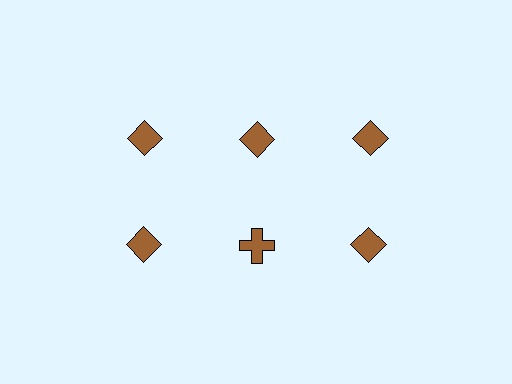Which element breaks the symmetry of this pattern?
The brown cross in the second row, second from left column breaks the symmetry. All other shapes are brown diamonds.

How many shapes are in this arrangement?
There are 6 shapes arranged in a grid pattern.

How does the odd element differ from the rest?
It has a different shape: cross instead of diamond.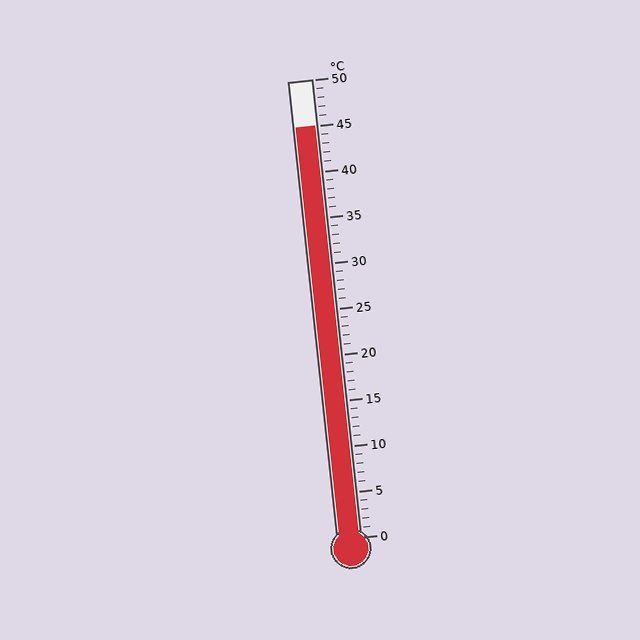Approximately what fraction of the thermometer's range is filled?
The thermometer is filled to approximately 90% of its range.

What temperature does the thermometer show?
The thermometer shows approximately 45°C.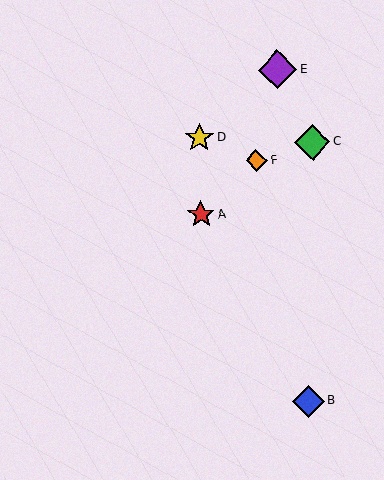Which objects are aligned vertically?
Objects A, D are aligned vertically.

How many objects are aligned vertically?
2 objects (A, D) are aligned vertically.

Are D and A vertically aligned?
Yes, both are at x≈200.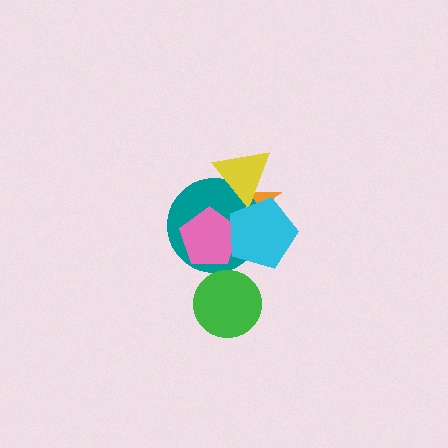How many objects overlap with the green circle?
0 objects overlap with the green circle.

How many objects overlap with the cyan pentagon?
4 objects overlap with the cyan pentagon.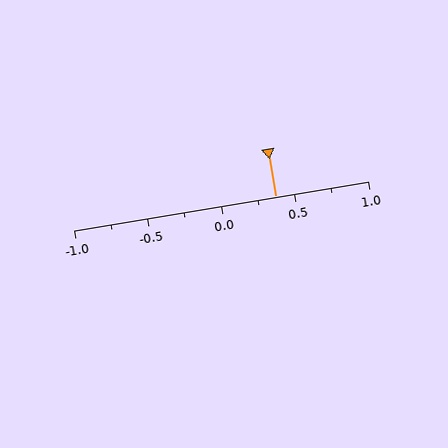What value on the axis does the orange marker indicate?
The marker indicates approximately 0.38.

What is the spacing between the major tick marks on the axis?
The major ticks are spaced 0.5 apart.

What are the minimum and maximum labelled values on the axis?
The axis runs from -1.0 to 1.0.